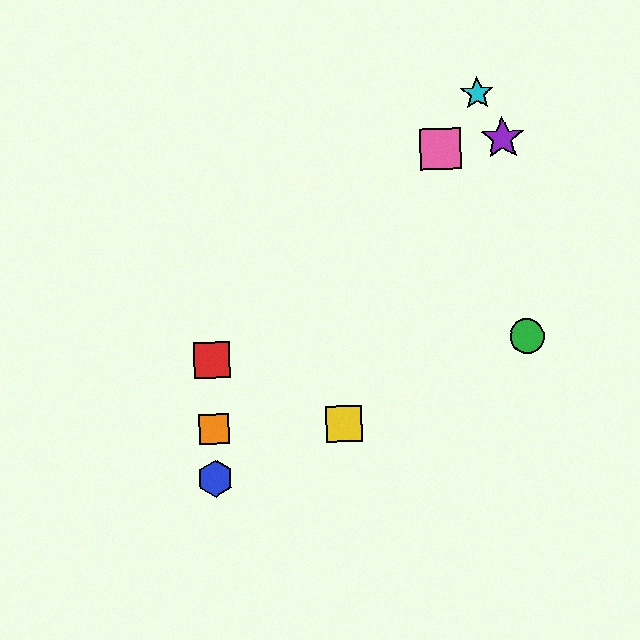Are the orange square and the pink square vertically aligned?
No, the orange square is at x≈214 and the pink square is at x≈440.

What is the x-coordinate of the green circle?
The green circle is at x≈527.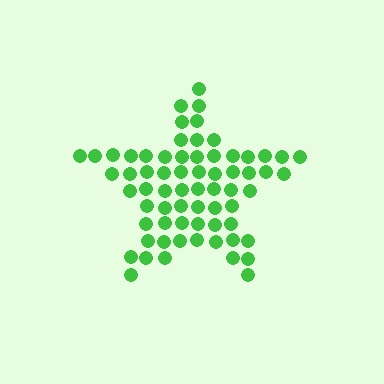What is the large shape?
The large shape is a star.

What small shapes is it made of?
It is made of small circles.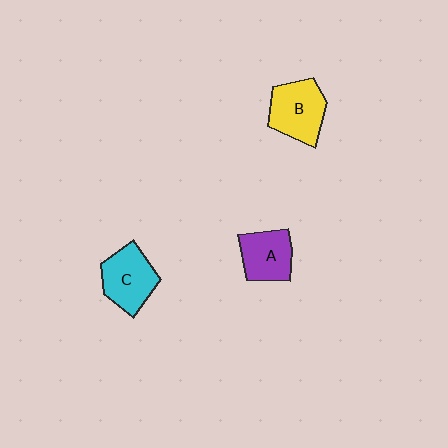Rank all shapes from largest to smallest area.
From largest to smallest: B (yellow), C (cyan), A (purple).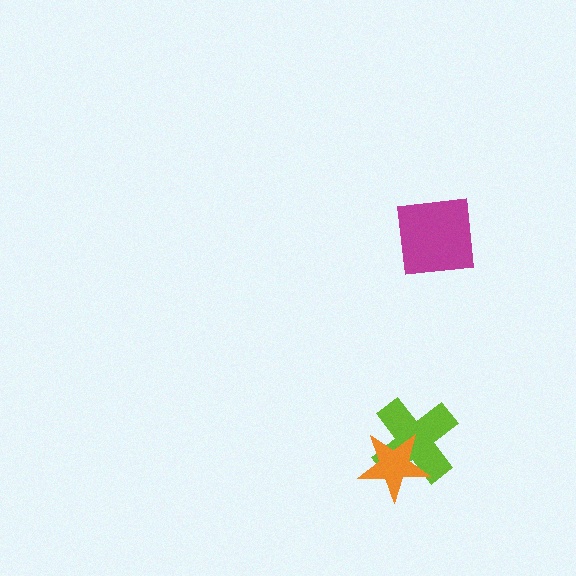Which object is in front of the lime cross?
The orange star is in front of the lime cross.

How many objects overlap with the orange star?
1 object overlaps with the orange star.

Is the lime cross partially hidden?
Yes, it is partially covered by another shape.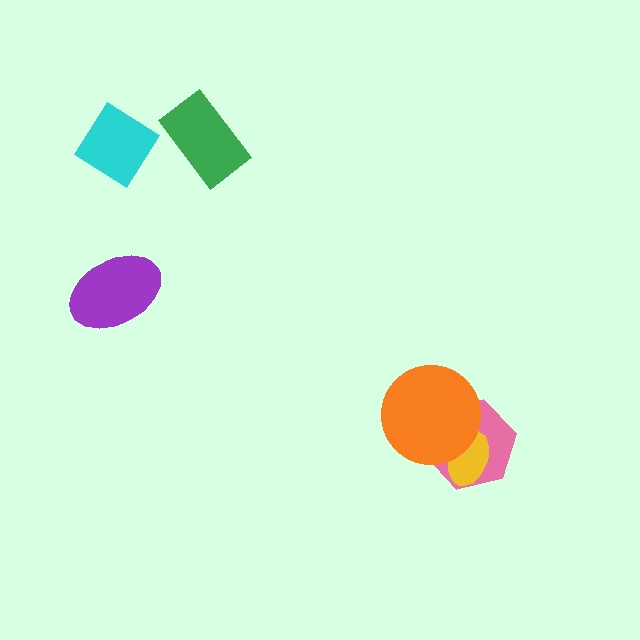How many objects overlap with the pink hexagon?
2 objects overlap with the pink hexagon.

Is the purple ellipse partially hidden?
No, no other shape covers it.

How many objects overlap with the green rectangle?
0 objects overlap with the green rectangle.